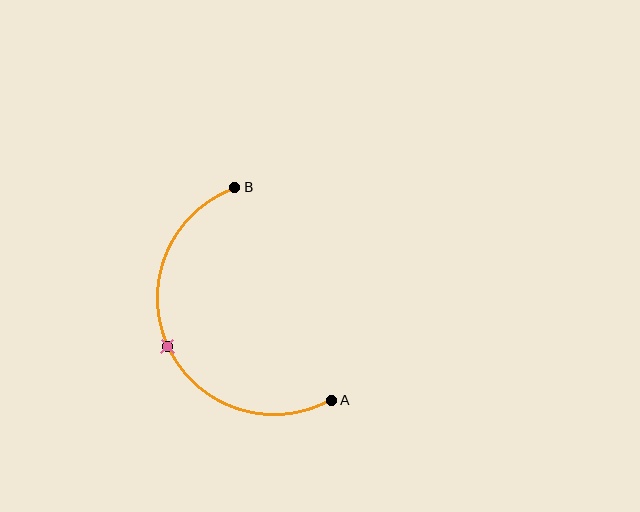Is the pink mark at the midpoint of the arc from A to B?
Yes. The pink mark lies on the arc at equal arc-length from both A and B — it is the arc midpoint.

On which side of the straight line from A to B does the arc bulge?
The arc bulges to the left of the straight line connecting A and B.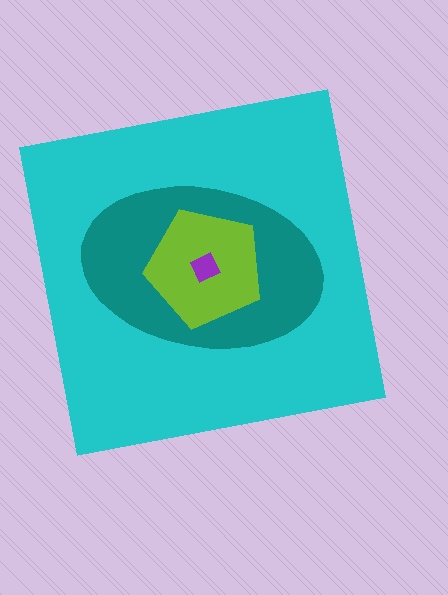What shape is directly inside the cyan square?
The teal ellipse.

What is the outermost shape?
The cyan square.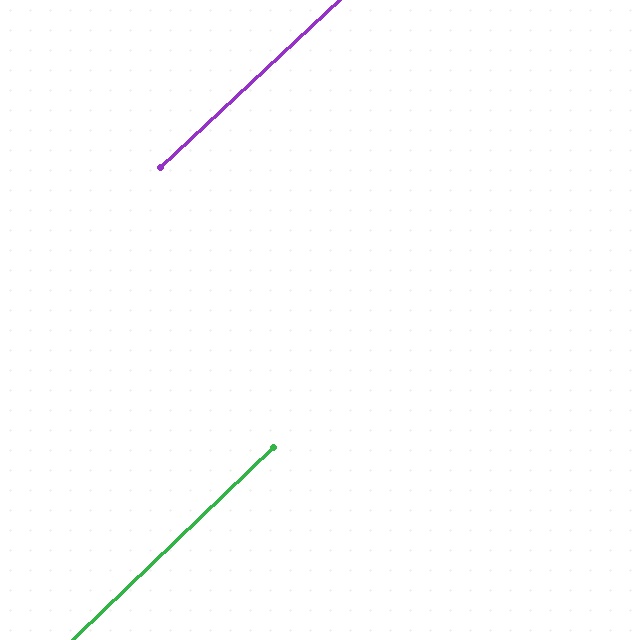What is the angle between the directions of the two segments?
Approximately 1 degree.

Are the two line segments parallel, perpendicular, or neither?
Parallel — their directions differ by only 0.7°.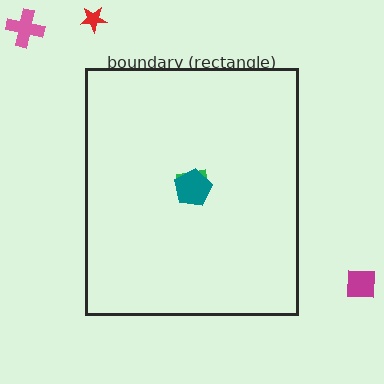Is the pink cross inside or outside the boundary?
Outside.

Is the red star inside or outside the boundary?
Outside.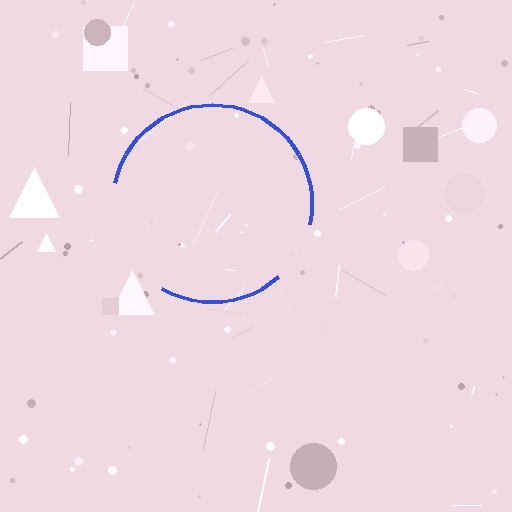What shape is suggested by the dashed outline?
The dashed outline suggests a circle.